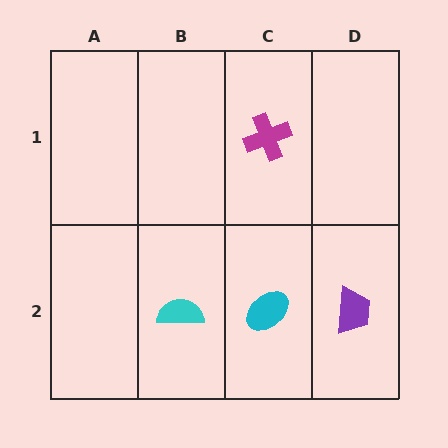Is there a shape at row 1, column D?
No, that cell is empty.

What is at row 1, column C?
A magenta cross.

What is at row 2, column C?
A cyan ellipse.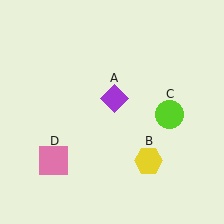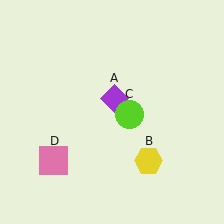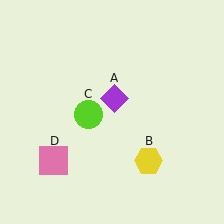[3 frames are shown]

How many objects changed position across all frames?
1 object changed position: lime circle (object C).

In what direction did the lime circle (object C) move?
The lime circle (object C) moved left.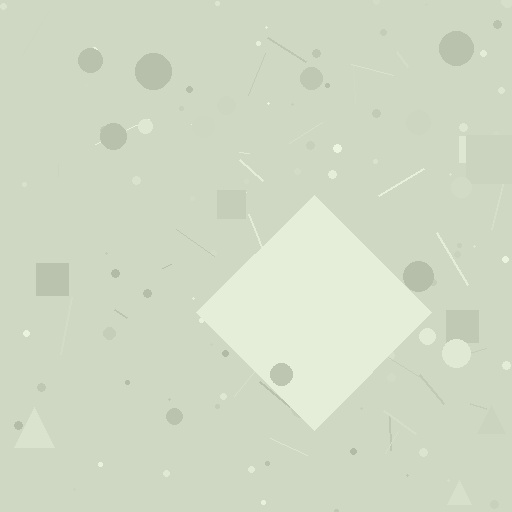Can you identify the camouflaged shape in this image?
The camouflaged shape is a diamond.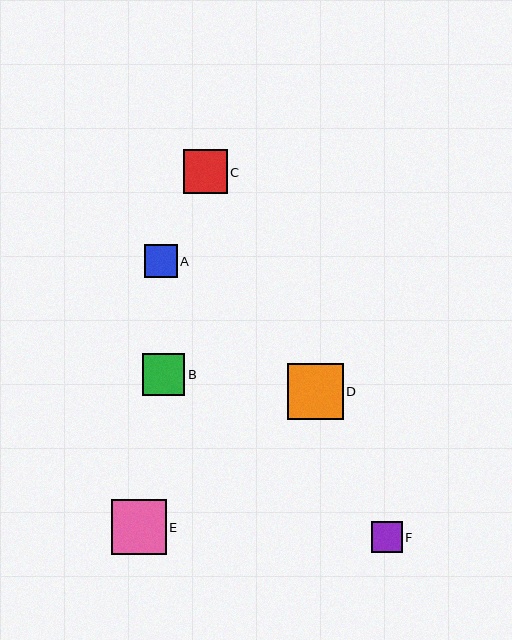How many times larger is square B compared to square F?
Square B is approximately 1.4 times the size of square F.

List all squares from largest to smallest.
From largest to smallest: D, E, C, B, A, F.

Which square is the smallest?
Square F is the smallest with a size of approximately 31 pixels.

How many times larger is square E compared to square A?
Square E is approximately 1.7 times the size of square A.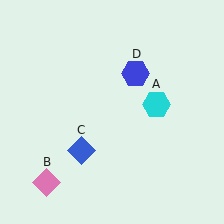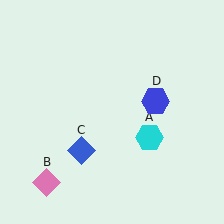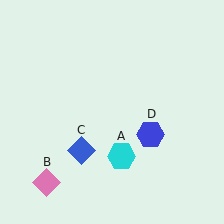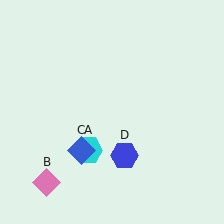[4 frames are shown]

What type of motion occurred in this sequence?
The cyan hexagon (object A), blue hexagon (object D) rotated clockwise around the center of the scene.